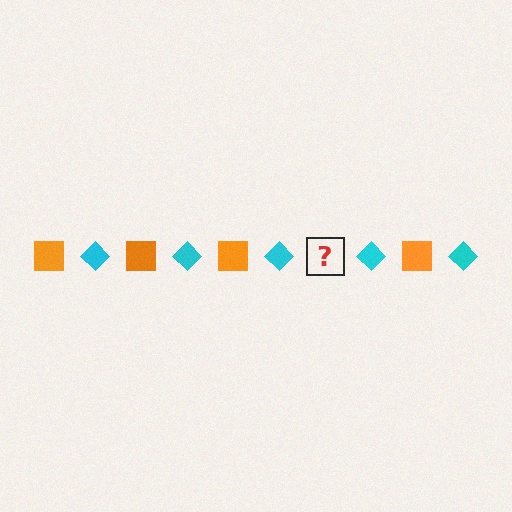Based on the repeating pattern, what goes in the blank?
The blank should be an orange square.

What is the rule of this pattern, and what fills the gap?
The rule is that the pattern alternates between orange square and cyan diamond. The gap should be filled with an orange square.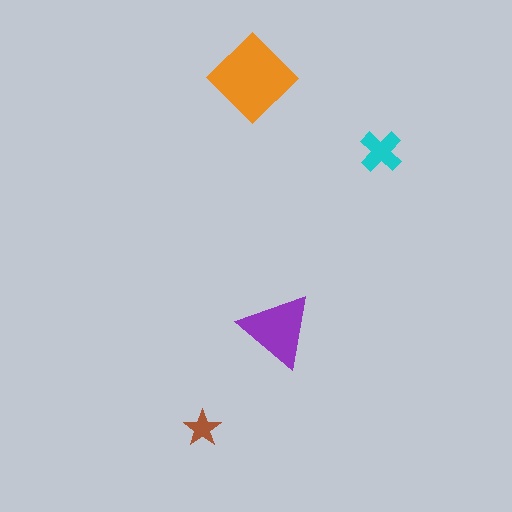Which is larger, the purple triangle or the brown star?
The purple triangle.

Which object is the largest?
The orange diamond.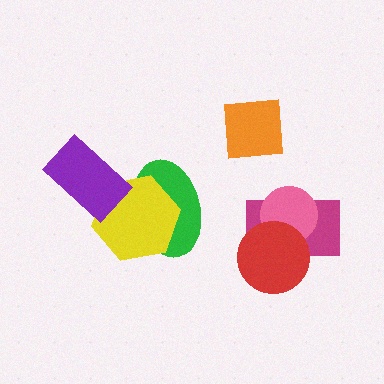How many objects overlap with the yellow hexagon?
2 objects overlap with the yellow hexagon.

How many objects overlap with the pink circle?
2 objects overlap with the pink circle.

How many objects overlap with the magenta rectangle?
2 objects overlap with the magenta rectangle.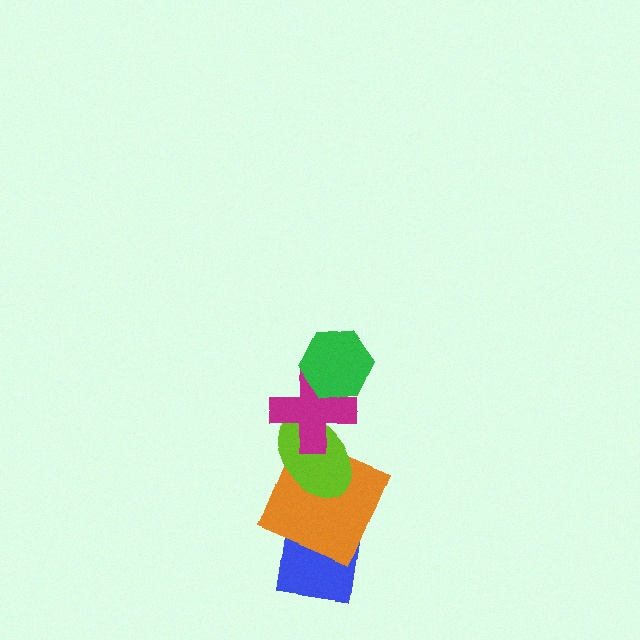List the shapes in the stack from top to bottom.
From top to bottom: the green hexagon, the magenta cross, the lime ellipse, the orange square, the blue square.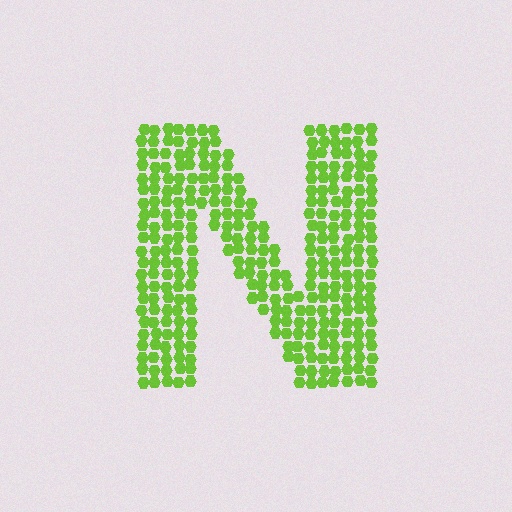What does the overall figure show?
The overall figure shows the letter N.